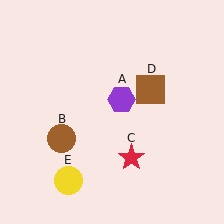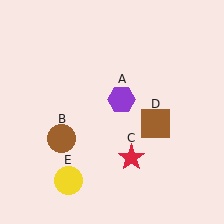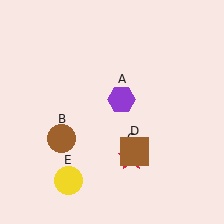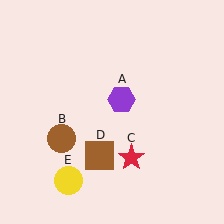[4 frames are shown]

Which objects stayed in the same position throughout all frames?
Purple hexagon (object A) and brown circle (object B) and red star (object C) and yellow circle (object E) remained stationary.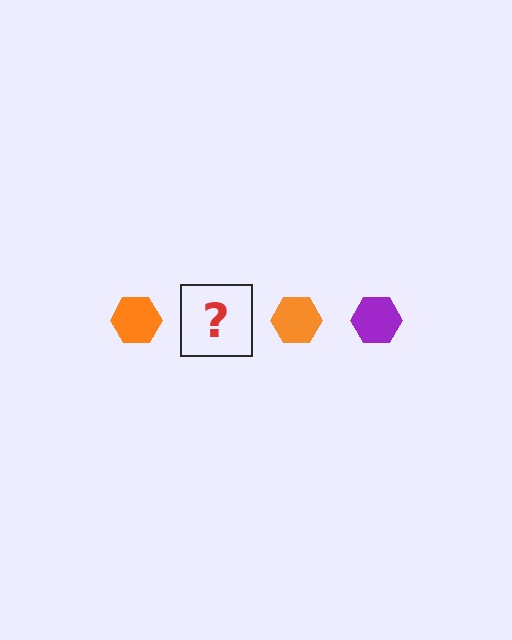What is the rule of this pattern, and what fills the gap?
The rule is that the pattern cycles through orange, purple hexagons. The gap should be filled with a purple hexagon.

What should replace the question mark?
The question mark should be replaced with a purple hexagon.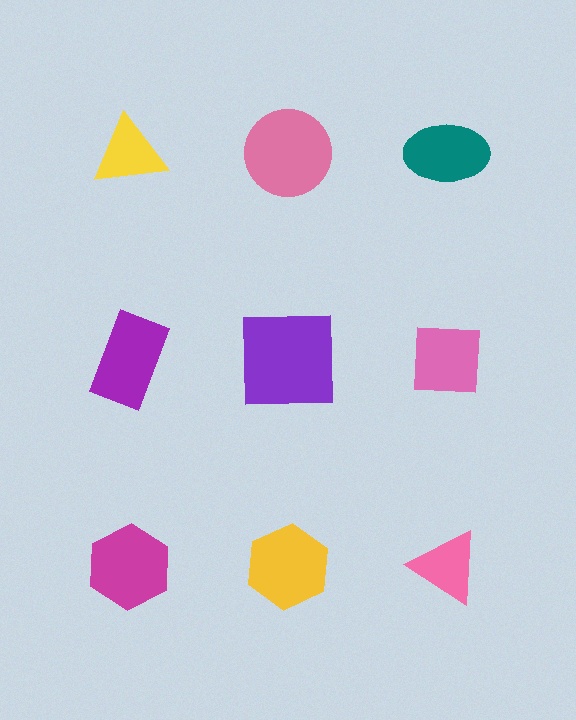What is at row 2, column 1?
A purple rectangle.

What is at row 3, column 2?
A yellow hexagon.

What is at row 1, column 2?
A pink circle.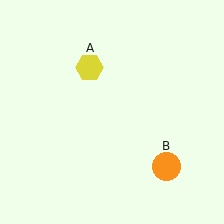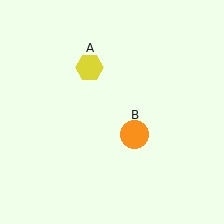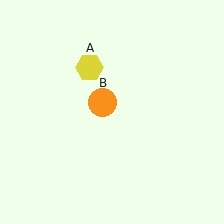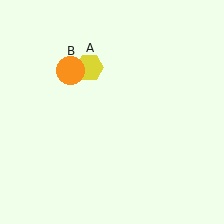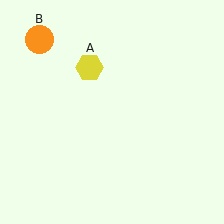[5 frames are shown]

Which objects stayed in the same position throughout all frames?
Yellow hexagon (object A) remained stationary.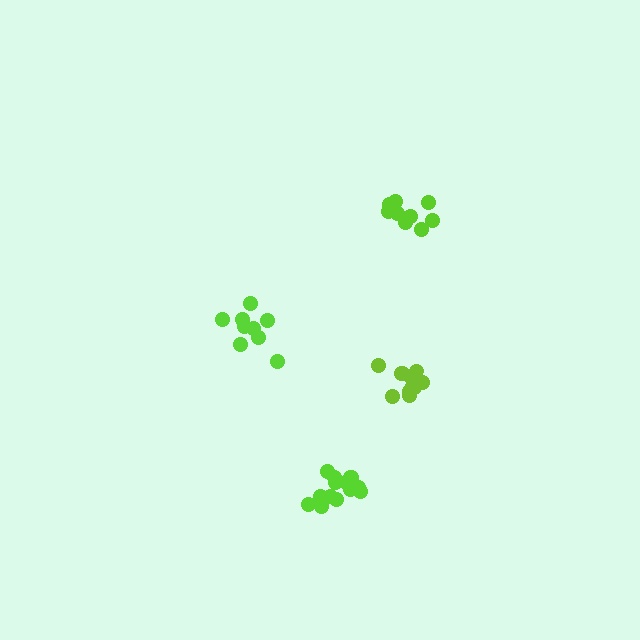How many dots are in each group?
Group 1: 9 dots, Group 2: 15 dots, Group 3: 9 dots, Group 4: 13 dots (46 total).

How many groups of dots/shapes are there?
There are 4 groups.